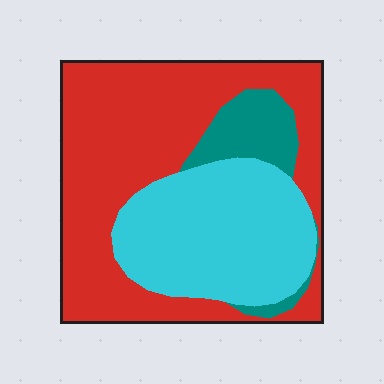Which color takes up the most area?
Red, at roughly 55%.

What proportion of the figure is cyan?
Cyan covers 34% of the figure.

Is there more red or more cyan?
Red.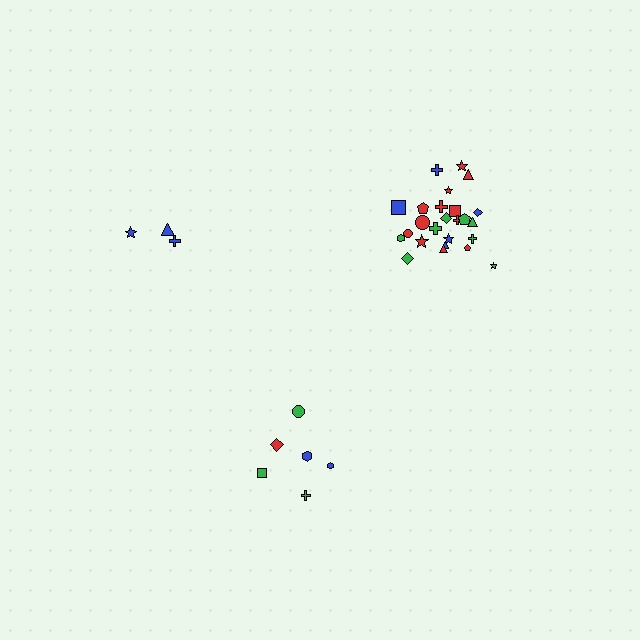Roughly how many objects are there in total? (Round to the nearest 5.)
Roughly 35 objects in total.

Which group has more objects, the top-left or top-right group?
The top-right group.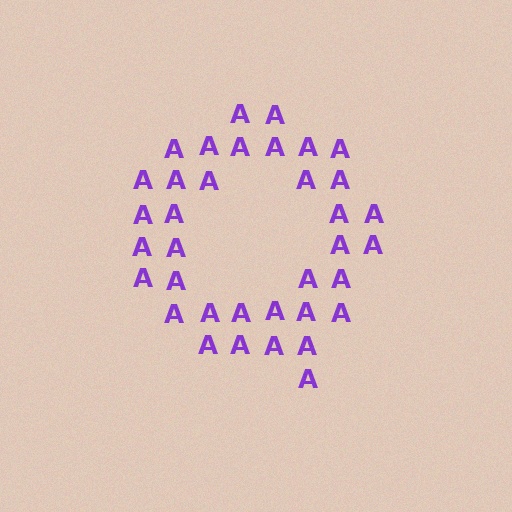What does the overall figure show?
The overall figure shows the letter Q.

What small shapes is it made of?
It is made of small letter A's.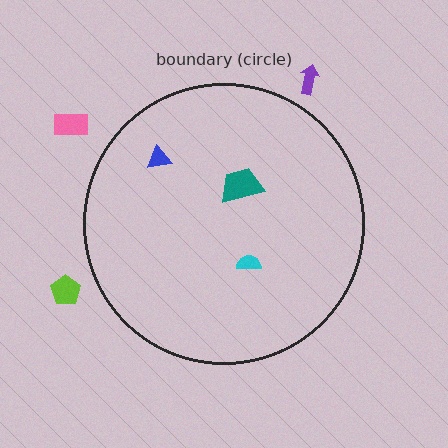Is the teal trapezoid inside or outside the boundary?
Inside.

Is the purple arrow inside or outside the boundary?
Outside.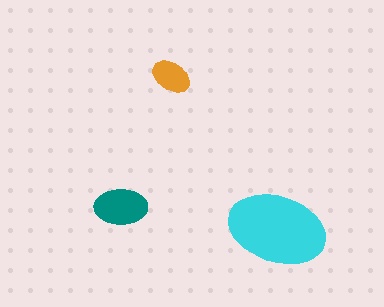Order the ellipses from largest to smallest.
the cyan one, the teal one, the orange one.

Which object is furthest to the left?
The teal ellipse is leftmost.